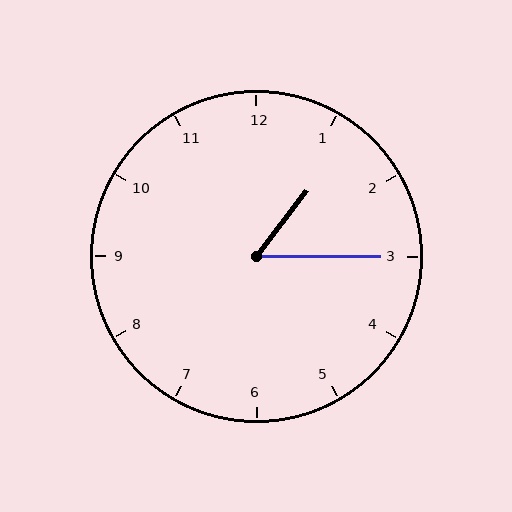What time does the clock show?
1:15.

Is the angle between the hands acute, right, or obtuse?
It is acute.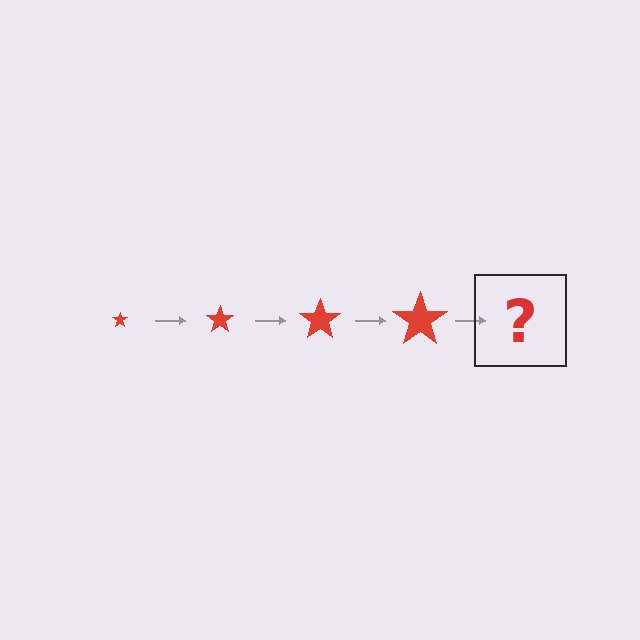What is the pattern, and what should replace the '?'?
The pattern is that the star gets progressively larger each step. The '?' should be a red star, larger than the previous one.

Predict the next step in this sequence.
The next step is a red star, larger than the previous one.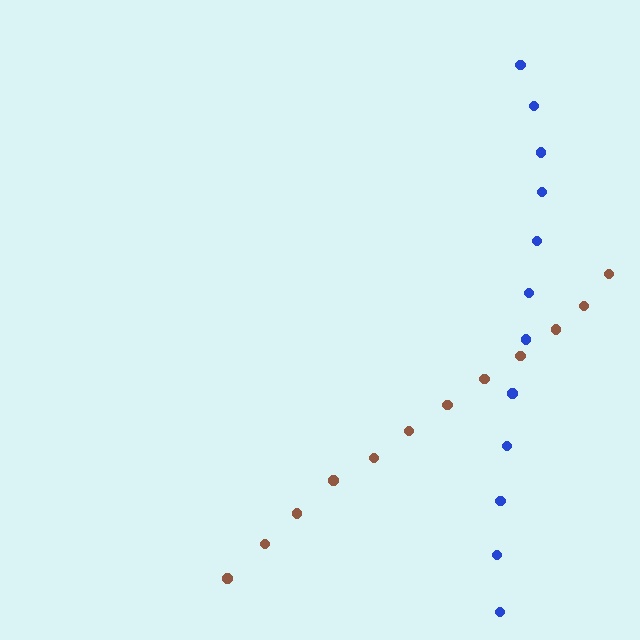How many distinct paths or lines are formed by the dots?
There are 2 distinct paths.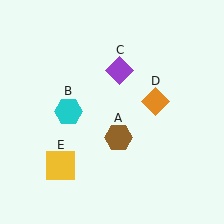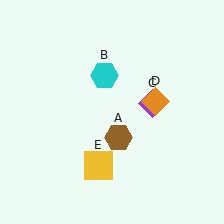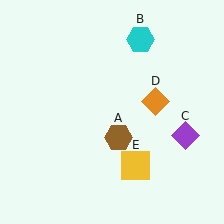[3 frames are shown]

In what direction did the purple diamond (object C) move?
The purple diamond (object C) moved down and to the right.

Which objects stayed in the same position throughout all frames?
Brown hexagon (object A) and orange diamond (object D) remained stationary.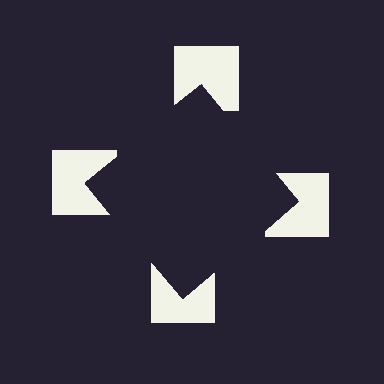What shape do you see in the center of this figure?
An illusory square — its edges are inferred from the aligned wedge cuts in the notched squares, not physically drawn.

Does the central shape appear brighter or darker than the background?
It typically appears slightly darker than the background, even though no actual brightness change is drawn.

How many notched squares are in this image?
There are 4 — one at each vertex of the illusory square.